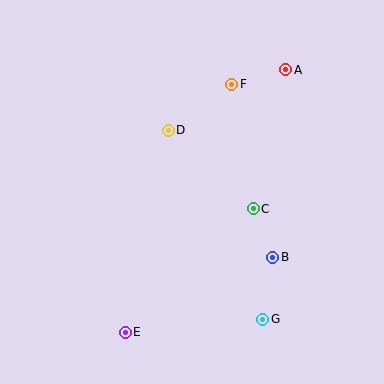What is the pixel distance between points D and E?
The distance between D and E is 207 pixels.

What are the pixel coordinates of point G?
Point G is at (263, 319).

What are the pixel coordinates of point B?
Point B is at (273, 257).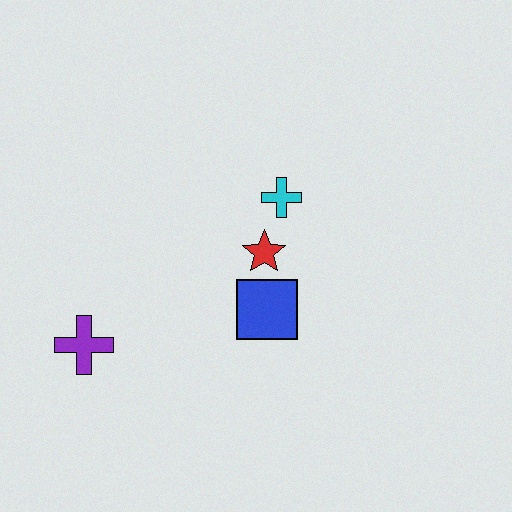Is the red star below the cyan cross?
Yes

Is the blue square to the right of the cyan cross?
No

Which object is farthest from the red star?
The purple cross is farthest from the red star.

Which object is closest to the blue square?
The red star is closest to the blue square.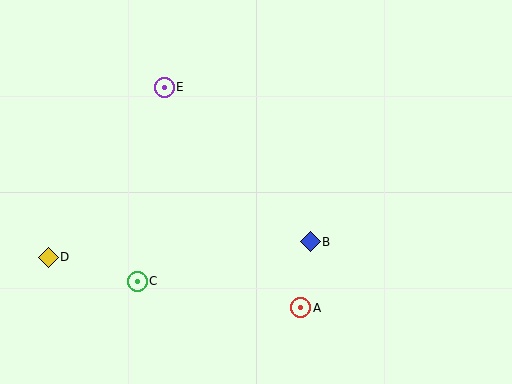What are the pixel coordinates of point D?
Point D is at (48, 257).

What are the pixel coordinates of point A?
Point A is at (301, 308).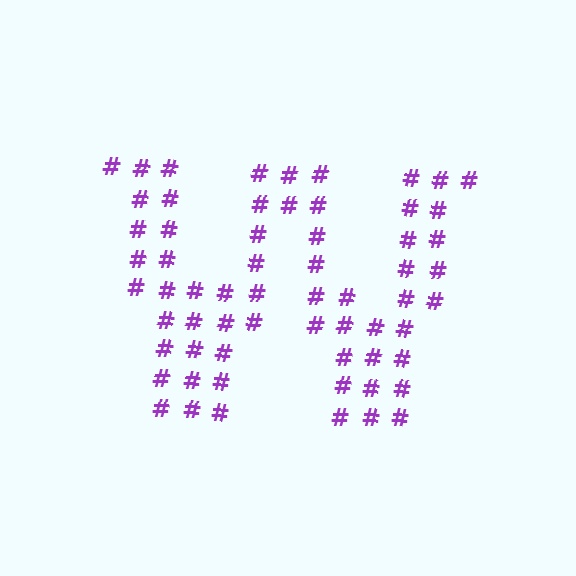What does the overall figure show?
The overall figure shows the letter W.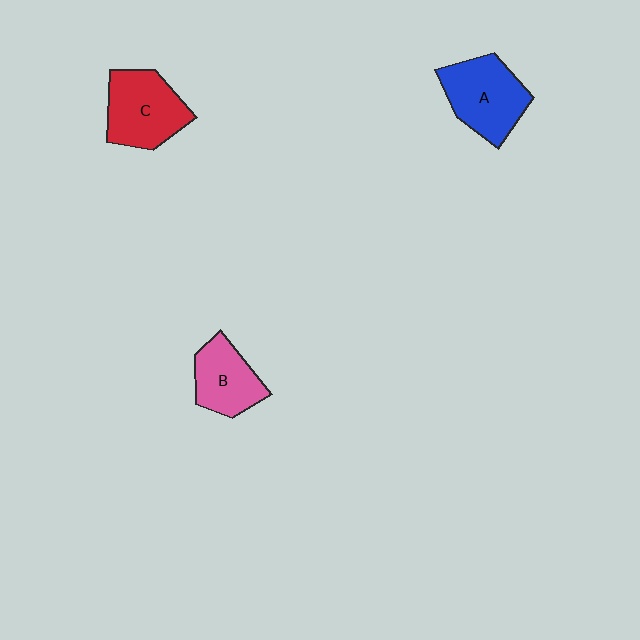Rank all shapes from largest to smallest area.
From largest to smallest: A (blue), C (red), B (pink).